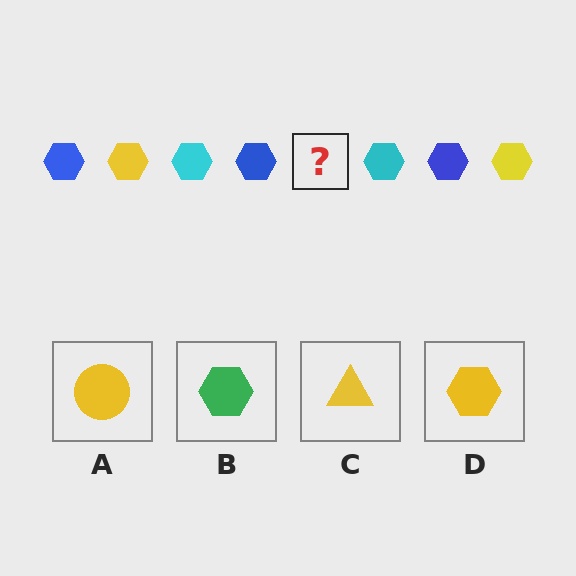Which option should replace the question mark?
Option D.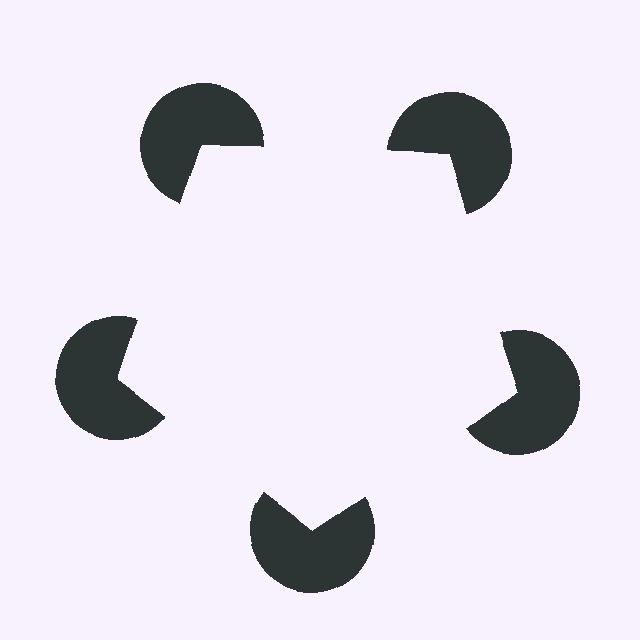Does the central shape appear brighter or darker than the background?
It typically appears slightly brighter than the background, even though no actual brightness change is drawn.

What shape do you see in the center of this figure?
An illusory pentagon — its edges are inferred from the aligned wedge cuts in the pac-man discs, not physically drawn.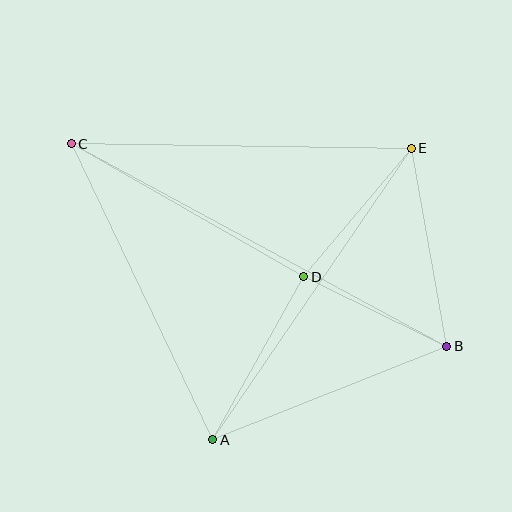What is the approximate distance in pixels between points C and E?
The distance between C and E is approximately 340 pixels.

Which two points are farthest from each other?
Points B and C are farthest from each other.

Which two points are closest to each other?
Points B and D are closest to each other.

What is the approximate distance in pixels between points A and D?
The distance between A and D is approximately 187 pixels.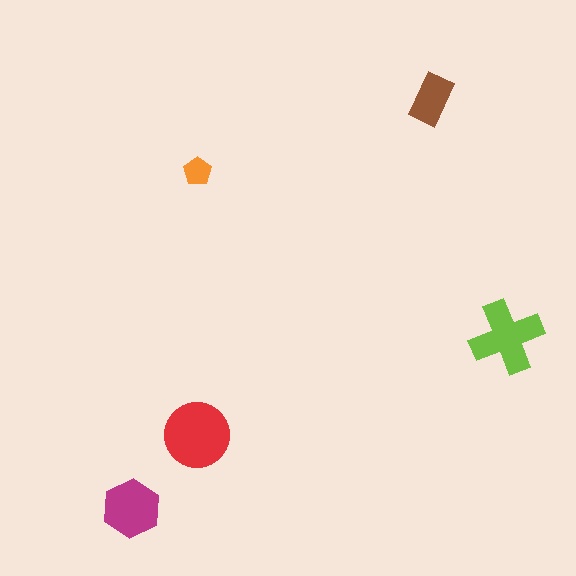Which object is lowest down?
The magenta hexagon is bottommost.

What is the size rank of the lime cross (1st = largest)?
2nd.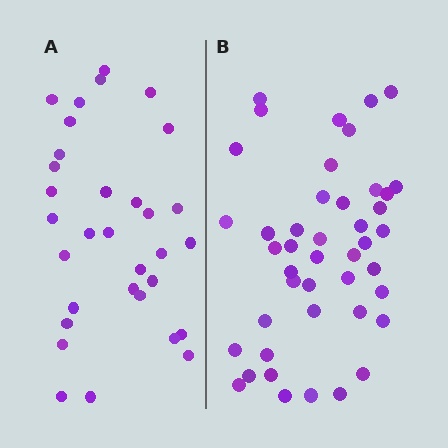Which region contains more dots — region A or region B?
Region B (the right region) has more dots.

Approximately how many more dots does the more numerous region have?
Region B has roughly 12 or so more dots than region A.